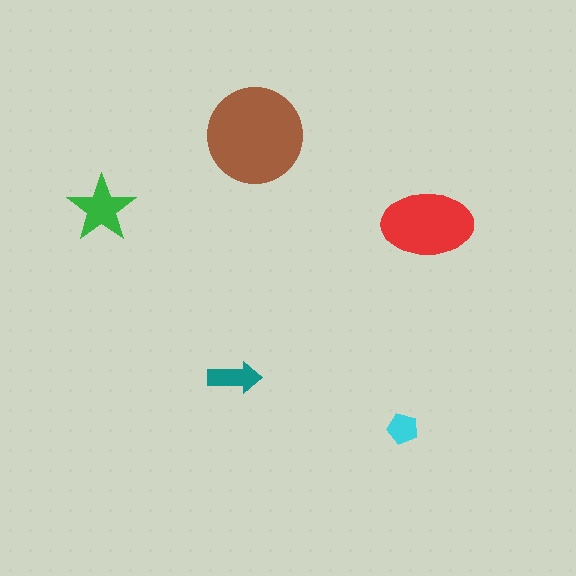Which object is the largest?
The brown circle.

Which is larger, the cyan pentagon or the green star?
The green star.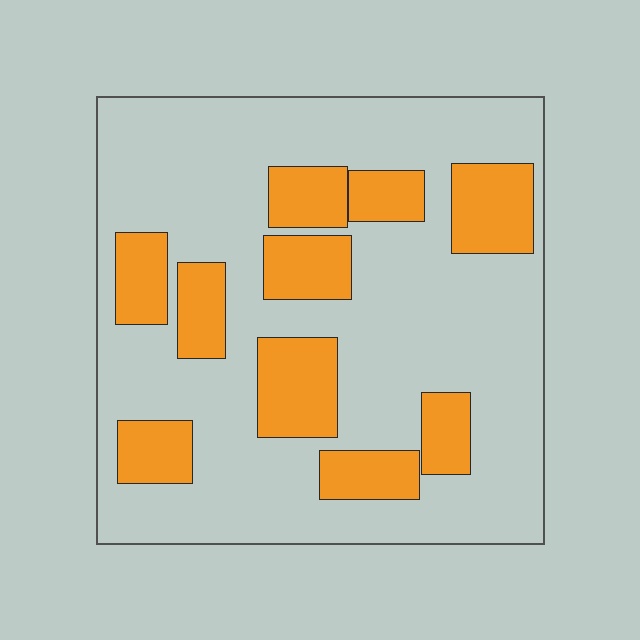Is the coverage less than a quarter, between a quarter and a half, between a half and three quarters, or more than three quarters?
Between a quarter and a half.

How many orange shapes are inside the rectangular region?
10.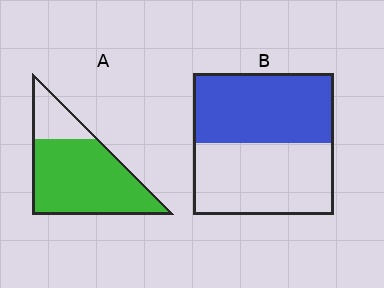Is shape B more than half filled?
Roughly half.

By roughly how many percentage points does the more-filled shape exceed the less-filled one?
By roughly 30 percentage points (A over B).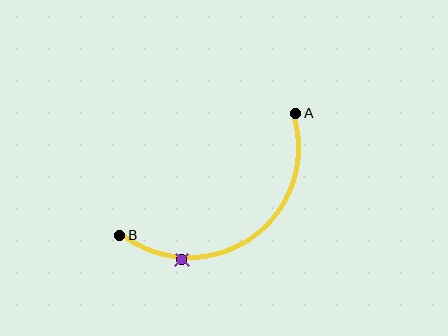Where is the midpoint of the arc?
The arc midpoint is the point on the curve farthest from the straight line joining A and B. It sits below and to the right of that line.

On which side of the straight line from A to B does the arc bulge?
The arc bulges below and to the right of the straight line connecting A and B.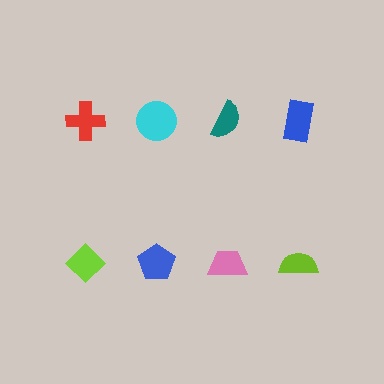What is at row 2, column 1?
A lime diamond.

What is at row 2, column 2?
A blue pentagon.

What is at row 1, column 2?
A cyan circle.